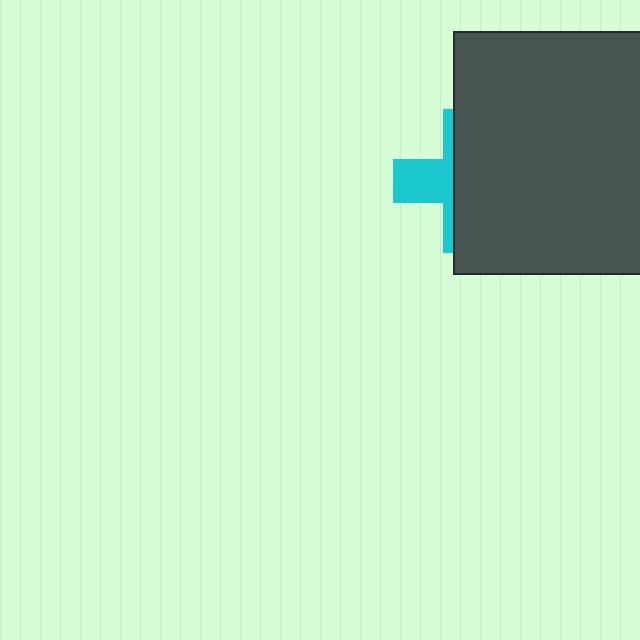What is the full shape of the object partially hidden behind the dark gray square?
The partially hidden object is a cyan cross.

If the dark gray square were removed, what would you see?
You would see the complete cyan cross.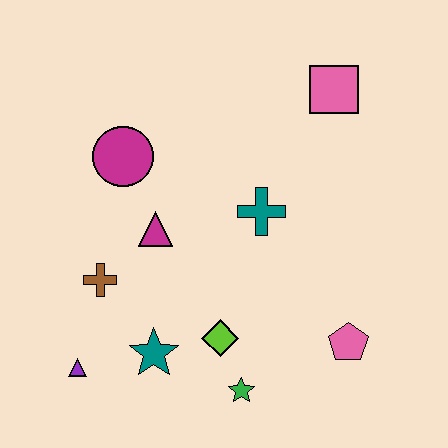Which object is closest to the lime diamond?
The green star is closest to the lime diamond.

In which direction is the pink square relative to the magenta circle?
The pink square is to the right of the magenta circle.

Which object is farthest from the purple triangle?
The pink square is farthest from the purple triangle.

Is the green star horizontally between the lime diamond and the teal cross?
Yes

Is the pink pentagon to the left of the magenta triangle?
No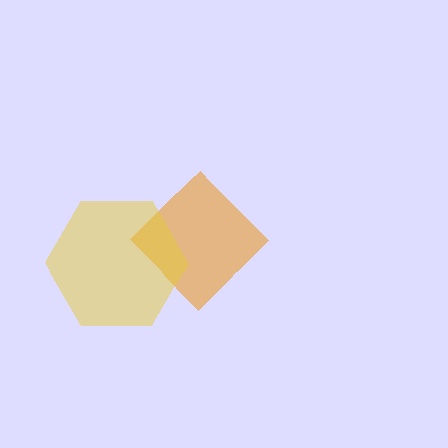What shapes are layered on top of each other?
The layered shapes are: an orange diamond, a yellow hexagon.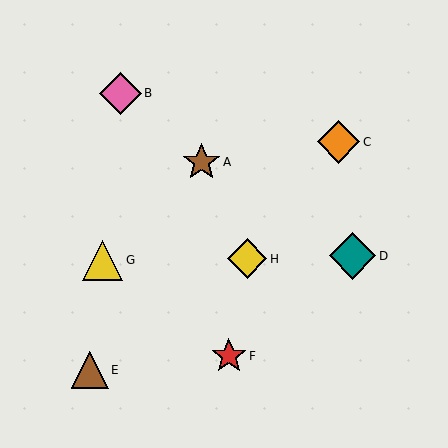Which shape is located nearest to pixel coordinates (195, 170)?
The brown star (labeled A) at (201, 162) is nearest to that location.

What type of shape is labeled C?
Shape C is an orange diamond.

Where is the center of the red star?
The center of the red star is at (229, 356).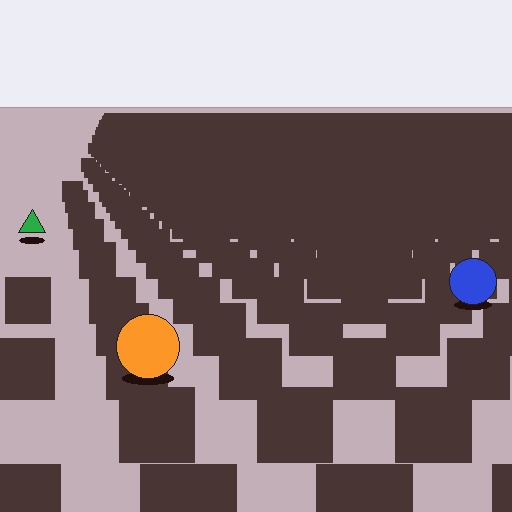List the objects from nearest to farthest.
From nearest to farthest: the orange circle, the blue circle, the green triangle.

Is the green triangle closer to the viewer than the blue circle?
No. The blue circle is closer — you can tell from the texture gradient: the ground texture is coarser near it.